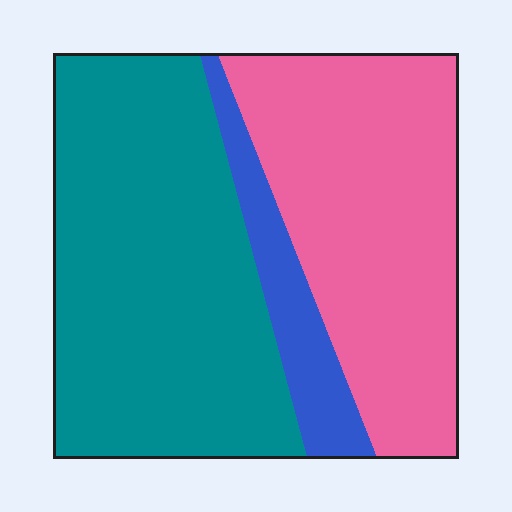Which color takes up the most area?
Teal, at roughly 50%.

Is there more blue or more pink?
Pink.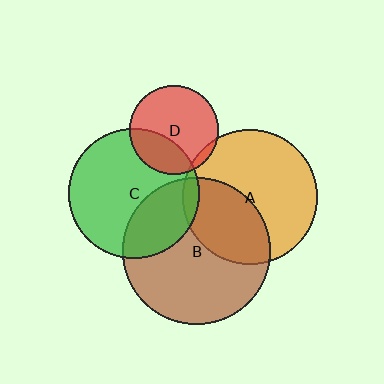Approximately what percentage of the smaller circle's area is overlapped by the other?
Approximately 5%.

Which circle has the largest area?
Circle B (brown).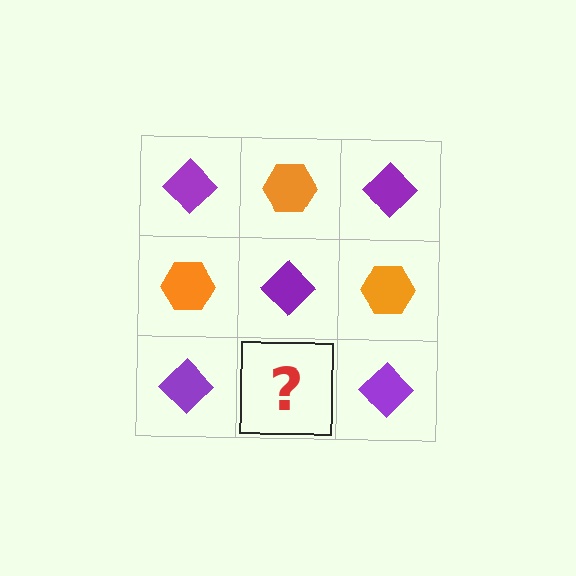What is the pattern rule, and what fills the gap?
The rule is that it alternates purple diamond and orange hexagon in a checkerboard pattern. The gap should be filled with an orange hexagon.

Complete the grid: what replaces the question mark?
The question mark should be replaced with an orange hexagon.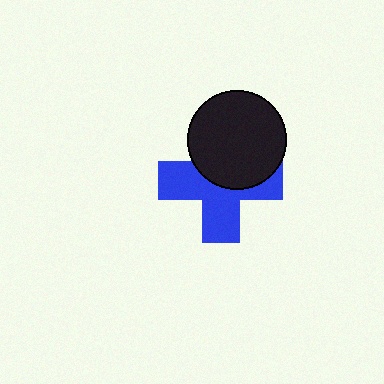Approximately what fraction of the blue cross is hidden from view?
Roughly 43% of the blue cross is hidden behind the black circle.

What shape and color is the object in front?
The object in front is a black circle.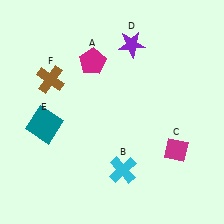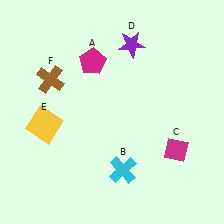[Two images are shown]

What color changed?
The square (E) changed from teal in Image 1 to yellow in Image 2.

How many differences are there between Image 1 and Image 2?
There is 1 difference between the two images.